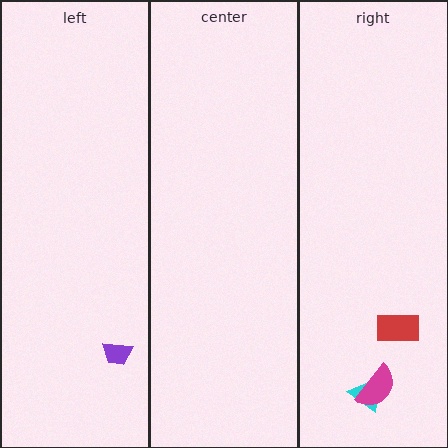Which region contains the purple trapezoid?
The left region.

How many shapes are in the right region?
3.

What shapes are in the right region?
The cyan triangle, the magenta semicircle, the red rectangle.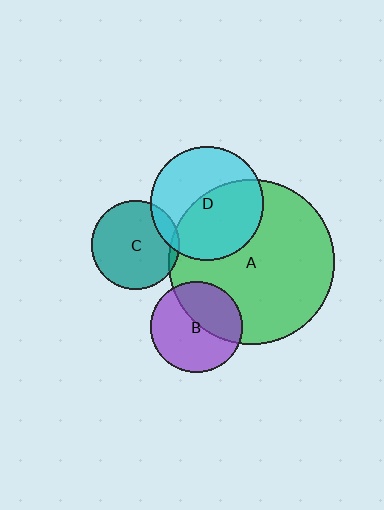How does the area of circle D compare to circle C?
Approximately 1.6 times.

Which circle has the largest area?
Circle A (green).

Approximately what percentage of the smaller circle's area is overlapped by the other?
Approximately 55%.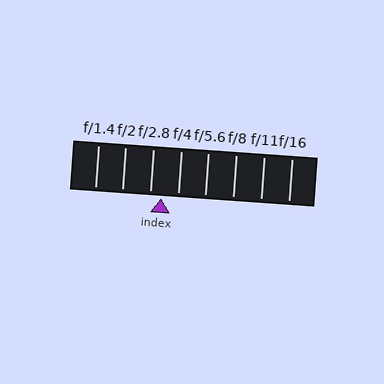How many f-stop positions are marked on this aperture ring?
There are 8 f-stop positions marked.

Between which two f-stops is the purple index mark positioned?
The index mark is between f/2.8 and f/4.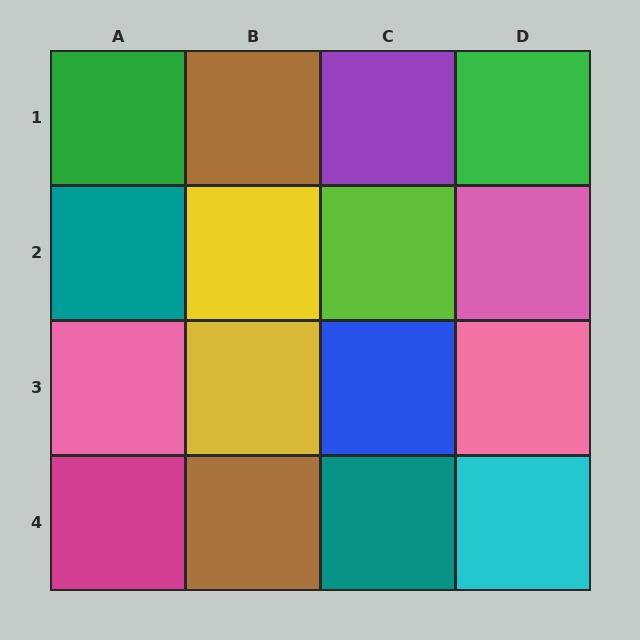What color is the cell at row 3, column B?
Yellow.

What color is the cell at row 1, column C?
Purple.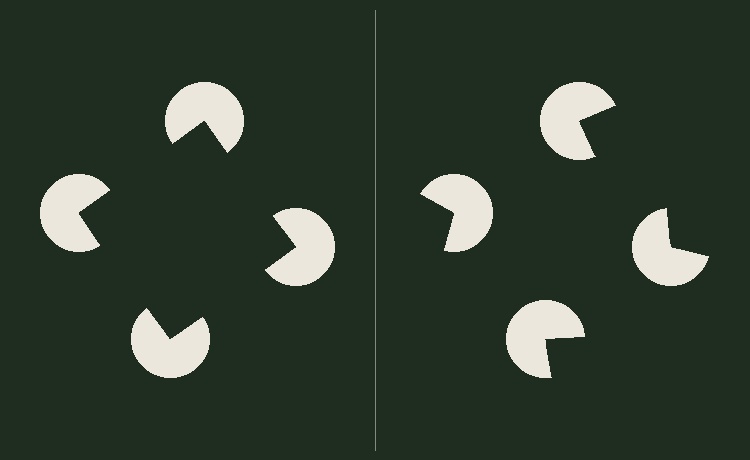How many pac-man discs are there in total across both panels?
8 — 4 on each side.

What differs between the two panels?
The pac-man discs are positioned identically on both sides; only the wedge orientations differ. On the left they align to a square; on the right they are misaligned.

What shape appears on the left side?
An illusory square.